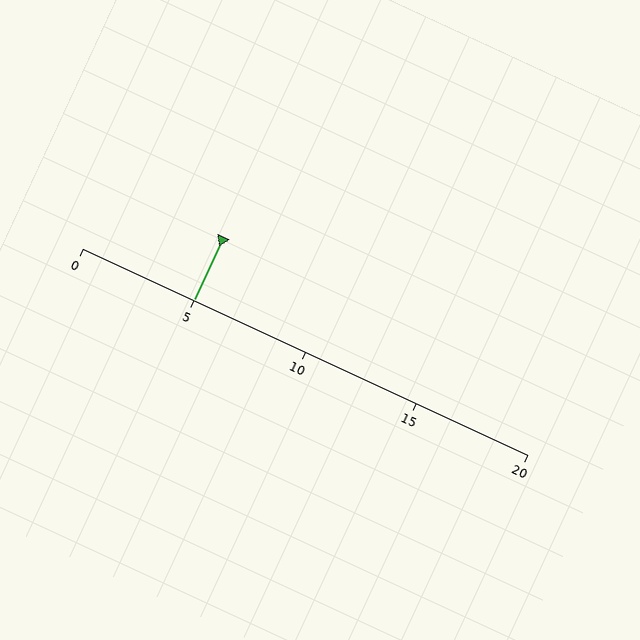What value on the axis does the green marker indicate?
The marker indicates approximately 5.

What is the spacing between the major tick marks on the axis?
The major ticks are spaced 5 apart.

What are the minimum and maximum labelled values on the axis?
The axis runs from 0 to 20.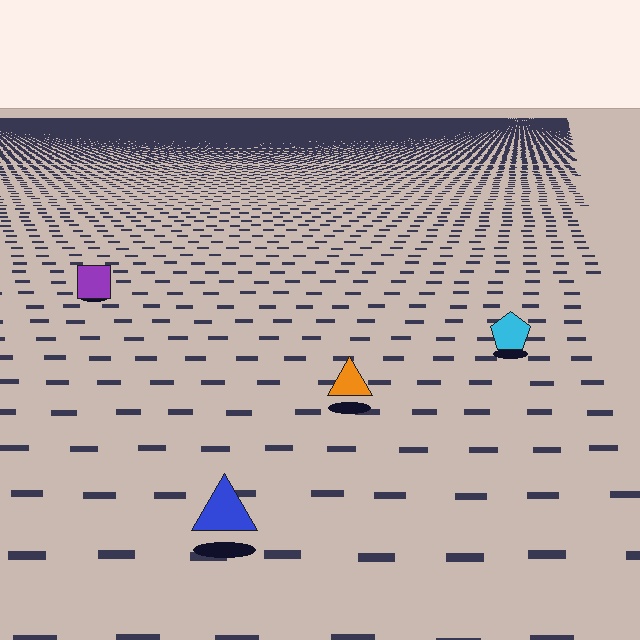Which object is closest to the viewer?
The blue triangle is closest. The texture marks near it are larger and more spread out.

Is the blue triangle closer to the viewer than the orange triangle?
Yes. The blue triangle is closer — you can tell from the texture gradient: the ground texture is coarser near it.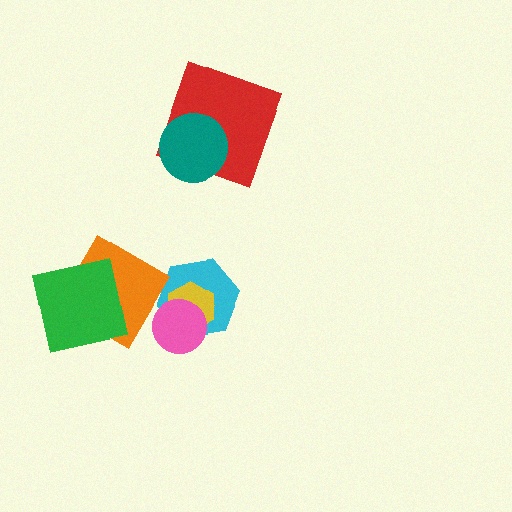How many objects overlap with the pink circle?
2 objects overlap with the pink circle.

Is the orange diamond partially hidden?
Yes, it is partially covered by another shape.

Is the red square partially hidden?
Yes, it is partially covered by another shape.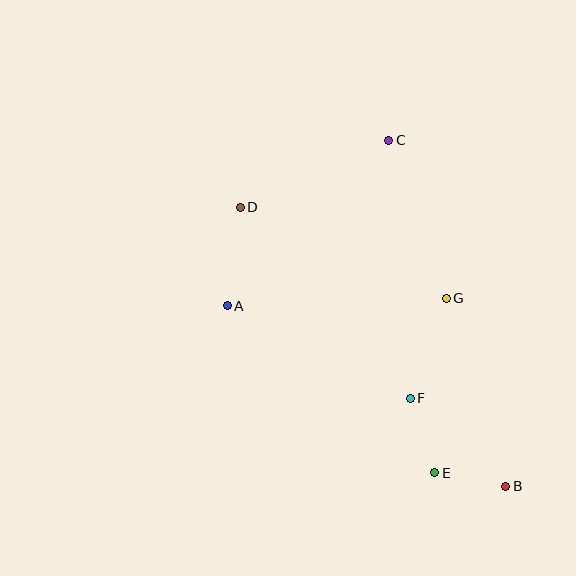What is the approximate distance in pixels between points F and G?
The distance between F and G is approximately 106 pixels.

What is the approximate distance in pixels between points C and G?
The distance between C and G is approximately 168 pixels.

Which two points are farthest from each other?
Points B and D are farthest from each other.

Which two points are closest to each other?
Points B and E are closest to each other.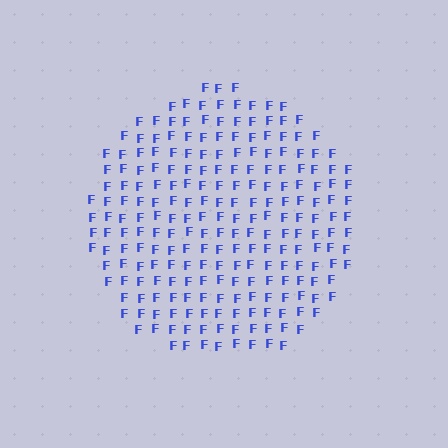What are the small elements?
The small elements are letter F's.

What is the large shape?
The large shape is a circle.